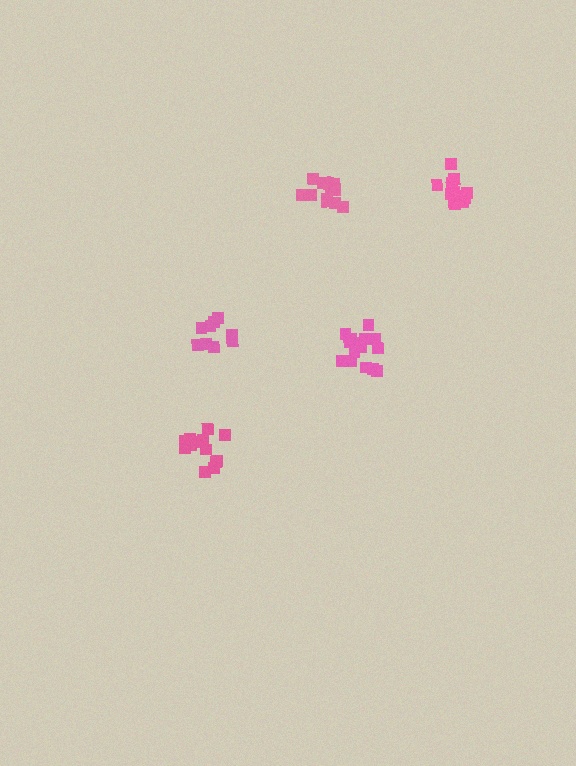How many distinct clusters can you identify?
There are 5 distinct clusters.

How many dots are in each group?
Group 1: 10 dots, Group 2: 14 dots, Group 3: 15 dots, Group 4: 13 dots, Group 5: 15 dots (67 total).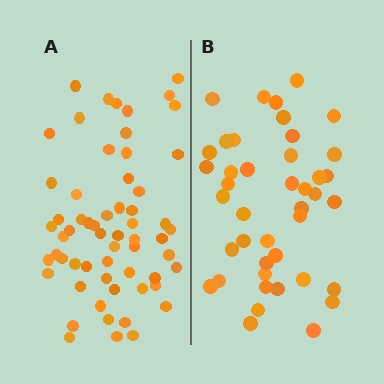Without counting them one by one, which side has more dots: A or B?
Region A (the left region) has more dots.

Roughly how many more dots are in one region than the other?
Region A has approximately 20 more dots than region B.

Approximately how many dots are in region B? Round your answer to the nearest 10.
About 40 dots. (The exact count is 42, which rounds to 40.)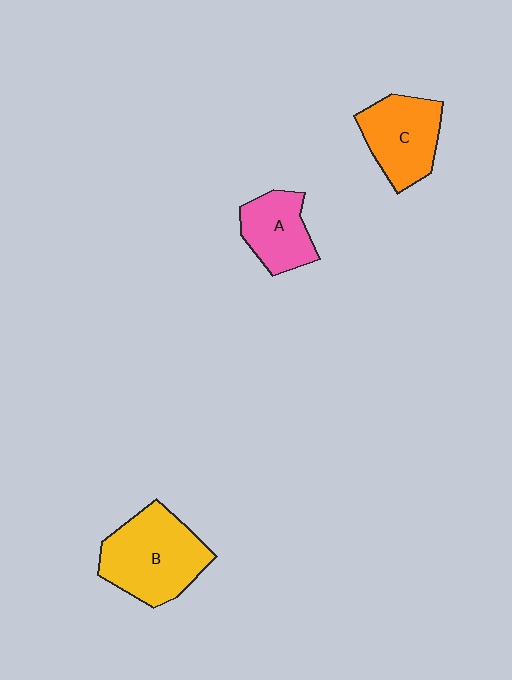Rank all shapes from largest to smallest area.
From largest to smallest: B (yellow), C (orange), A (pink).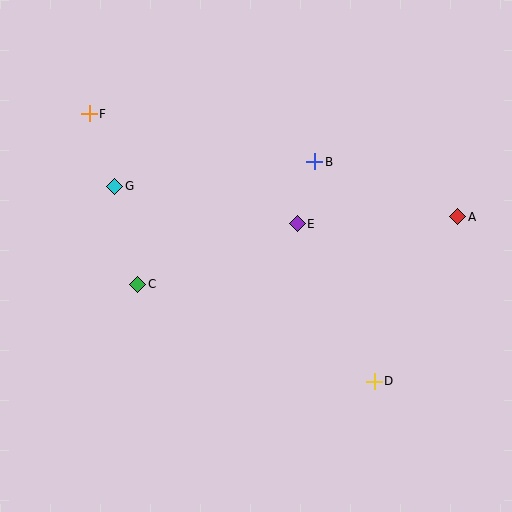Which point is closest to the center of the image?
Point E at (297, 224) is closest to the center.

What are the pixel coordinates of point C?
Point C is at (138, 284).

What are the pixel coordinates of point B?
Point B is at (315, 162).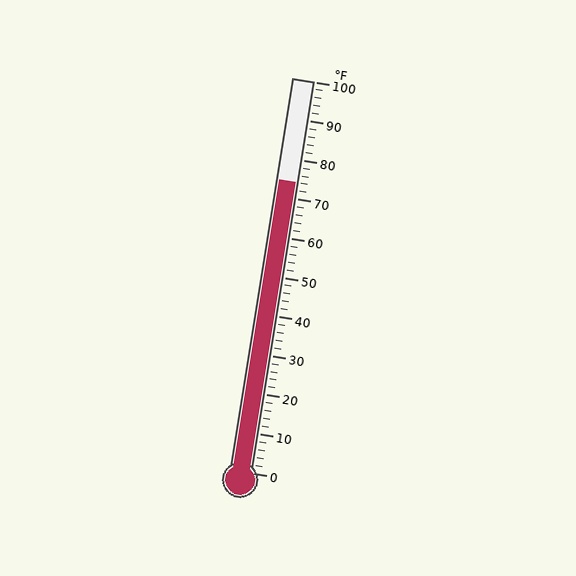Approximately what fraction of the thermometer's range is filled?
The thermometer is filled to approximately 75% of its range.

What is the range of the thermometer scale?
The thermometer scale ranges from 0°F to 100°F.